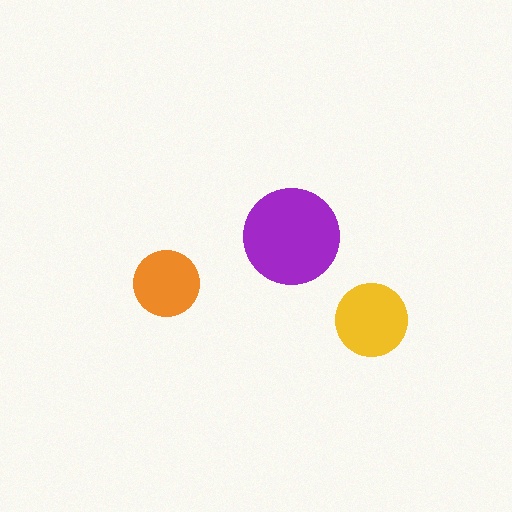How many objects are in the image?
There are 3 objects in the image.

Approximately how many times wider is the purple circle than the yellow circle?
About 1.5 times wider.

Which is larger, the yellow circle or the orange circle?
The yellow one.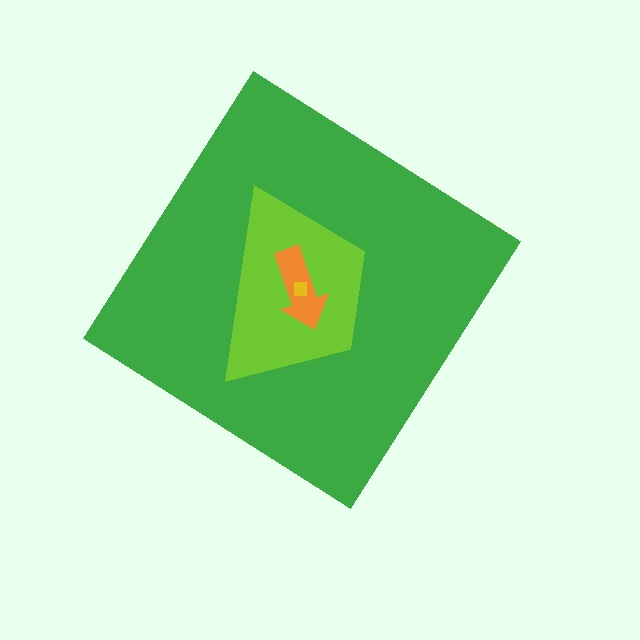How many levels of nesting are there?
4.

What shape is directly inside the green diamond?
The lime trapezoid.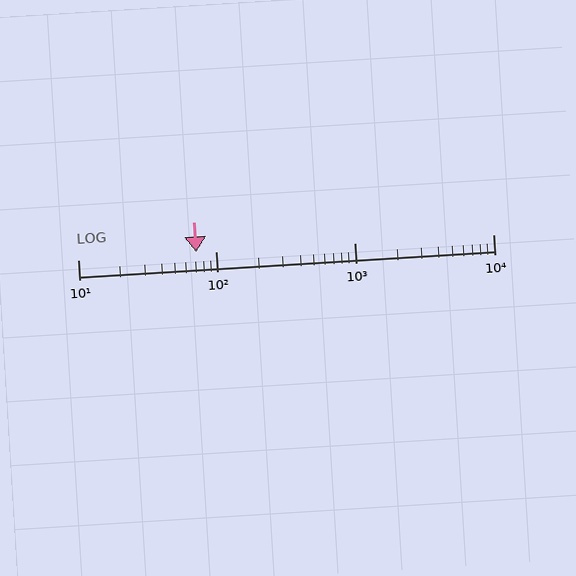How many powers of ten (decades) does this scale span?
The scale spans 3 decades, from 10 to 10000.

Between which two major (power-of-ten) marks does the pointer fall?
The pointer is between 10 and 100.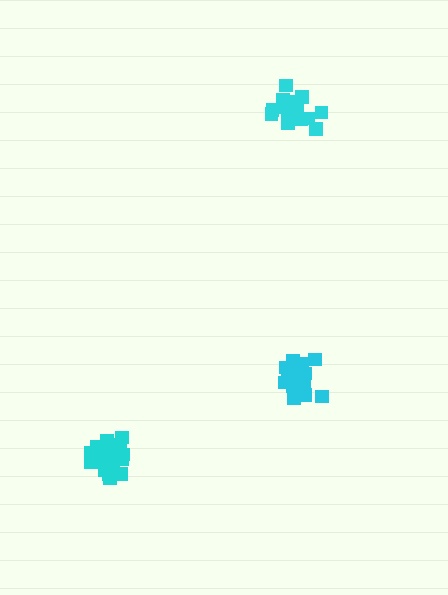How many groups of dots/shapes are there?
There are 3 groups.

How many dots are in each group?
Group 1: 18 dots, Group 2: 16 dots, Group 3: 18 dots (52 total).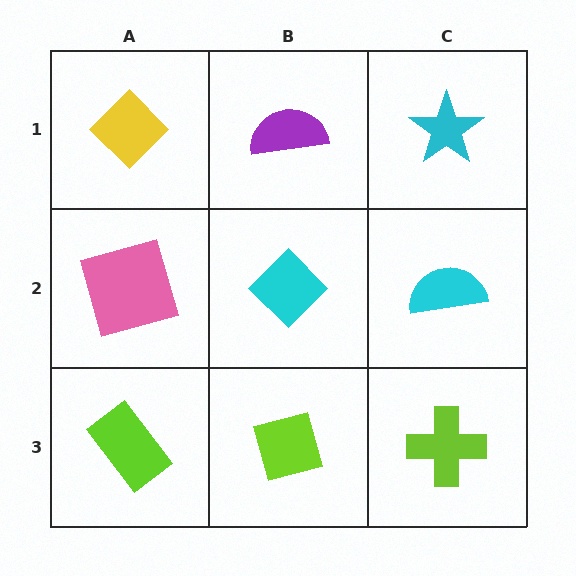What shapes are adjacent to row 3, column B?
A cyan diamond (row 2, column B), a lime rectangle (row 3, column A), a lime cross (row 3, column C).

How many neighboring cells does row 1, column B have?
3.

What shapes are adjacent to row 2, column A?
A yellow diamond (row 1, column A), a lime rectangle (row 3, column A), a cyan diamond (row 2, column B).